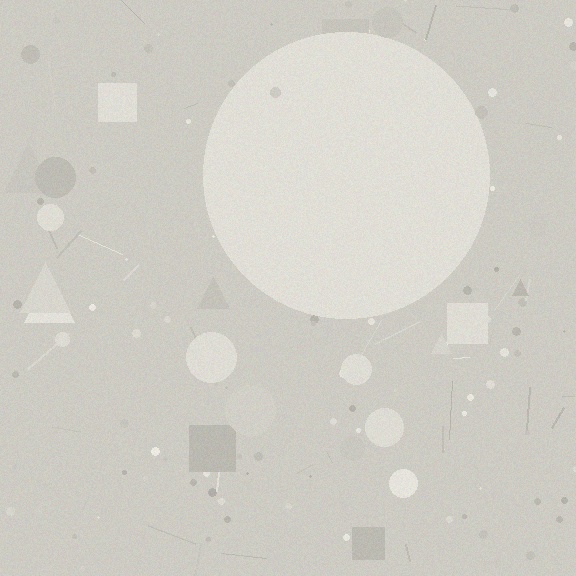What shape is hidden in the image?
A circle is hidden in the image.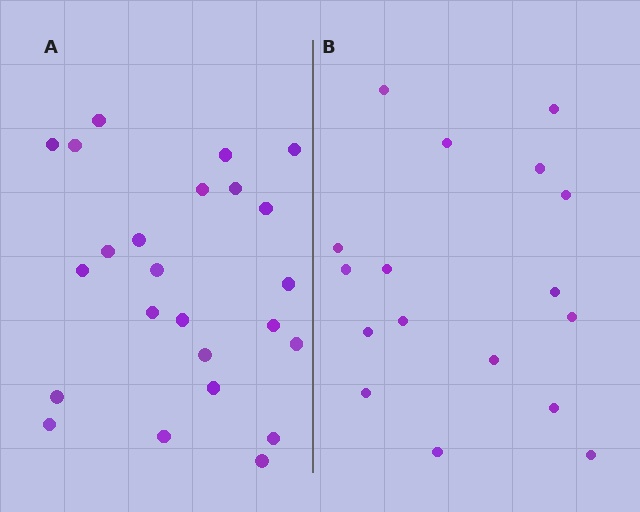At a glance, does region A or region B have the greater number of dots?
Region A (the left region) has more dots.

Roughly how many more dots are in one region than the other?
Region A has roughly 8 or so more dots than region B.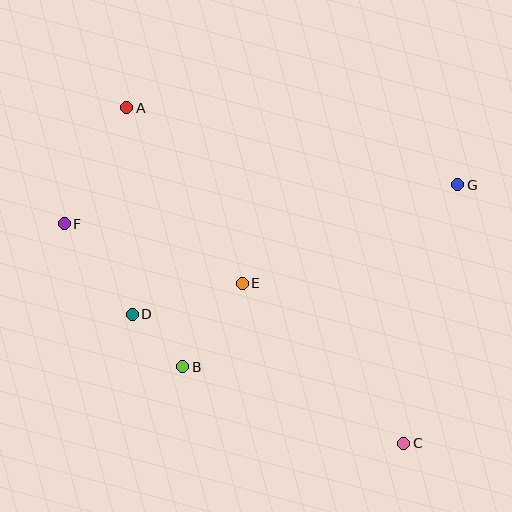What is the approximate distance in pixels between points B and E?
The distance between B and E is approximately 102 pixels.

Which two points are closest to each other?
Points B and D are closest to each other.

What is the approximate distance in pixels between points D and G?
The distance between D and G is approximately 350 pixels.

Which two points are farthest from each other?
Points A and C are farthest from each other.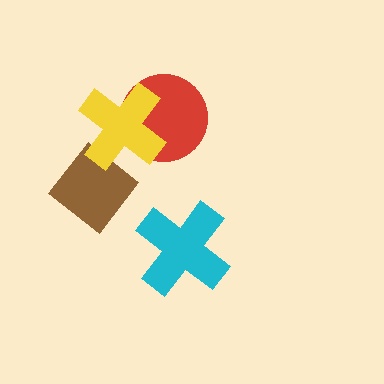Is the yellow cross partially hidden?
No, no other shape covers it.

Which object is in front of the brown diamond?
The yellow cross is in front of the brown diamond.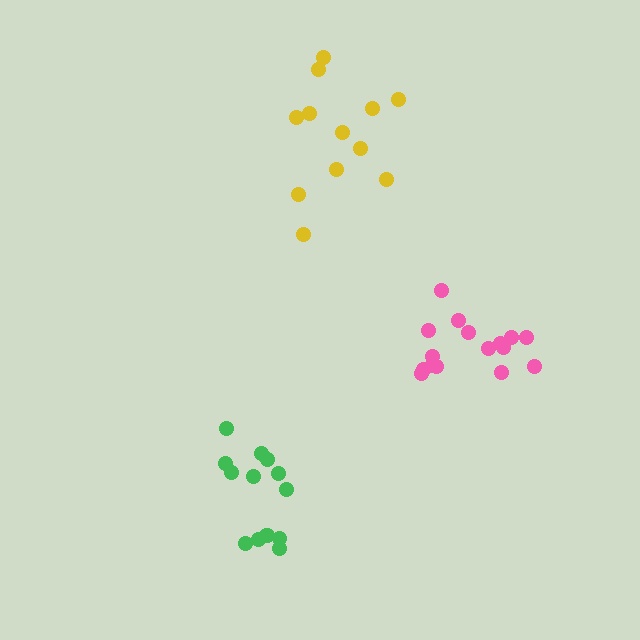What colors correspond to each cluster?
The clusters are colored: pink, green, yellow.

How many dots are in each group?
Group 1: 16 dots, Group 2: 14 dots, Group 3: 12 dots (42 total).